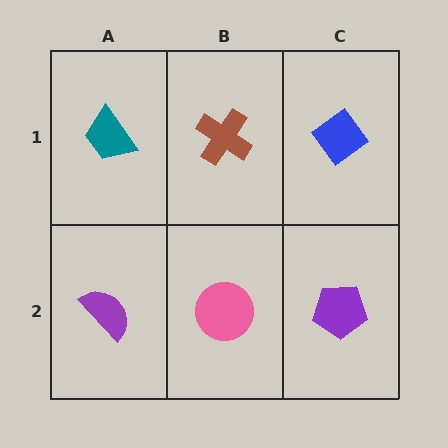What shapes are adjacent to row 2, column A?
A teal trapezoid (row 1, column A), a pink circle (row 2, column B).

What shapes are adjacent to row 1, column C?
A purple pentagon (row 2, column C), a brown cross (row 1, column B).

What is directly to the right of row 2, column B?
A purple pentagon.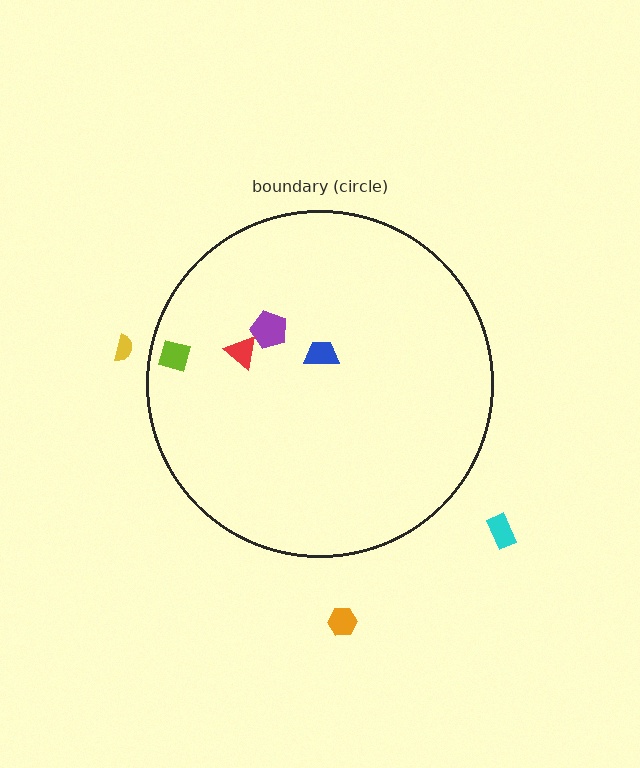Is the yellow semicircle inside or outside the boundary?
Outside.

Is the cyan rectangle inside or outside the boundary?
Outside.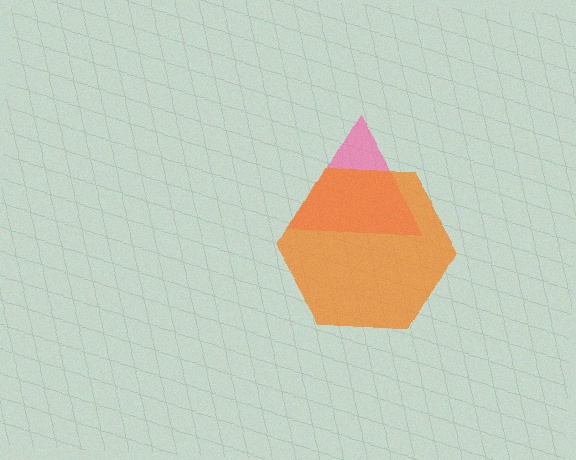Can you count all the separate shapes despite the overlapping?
Yes, there are 2 separate shapes.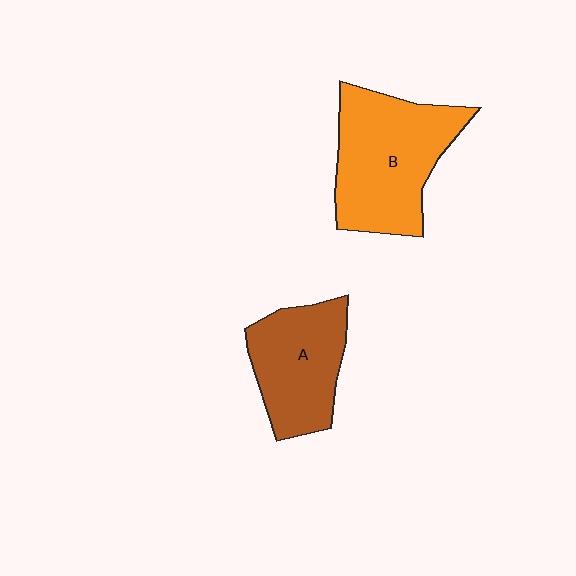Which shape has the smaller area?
Shape A (brown).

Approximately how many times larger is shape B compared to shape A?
Approximately 1.3 times.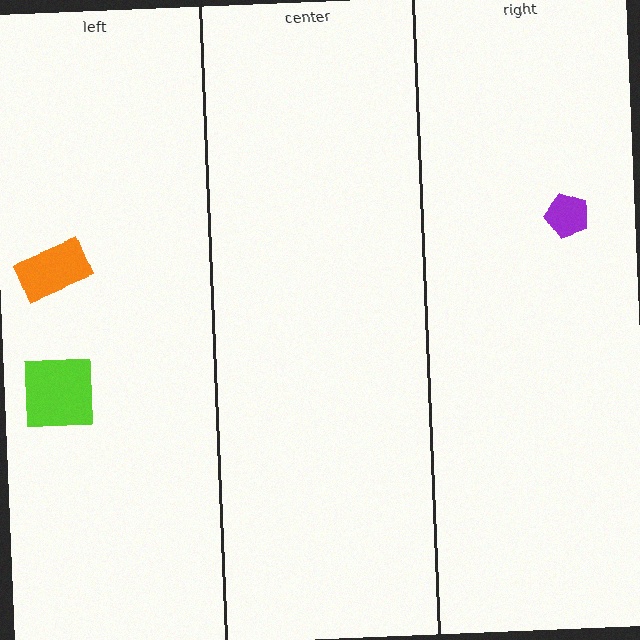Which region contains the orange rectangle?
The left region.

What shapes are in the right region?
The purple pentagon.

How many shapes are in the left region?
2.